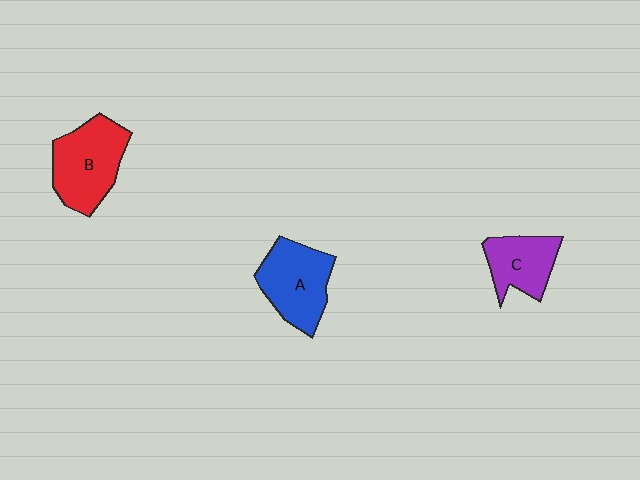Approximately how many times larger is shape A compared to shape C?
Approximately 1.3 times.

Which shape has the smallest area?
Shape C (purple).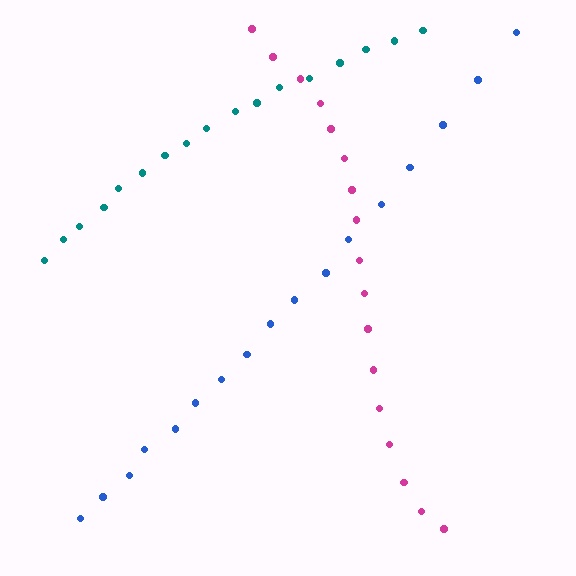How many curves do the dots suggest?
There are 3 distinct paths.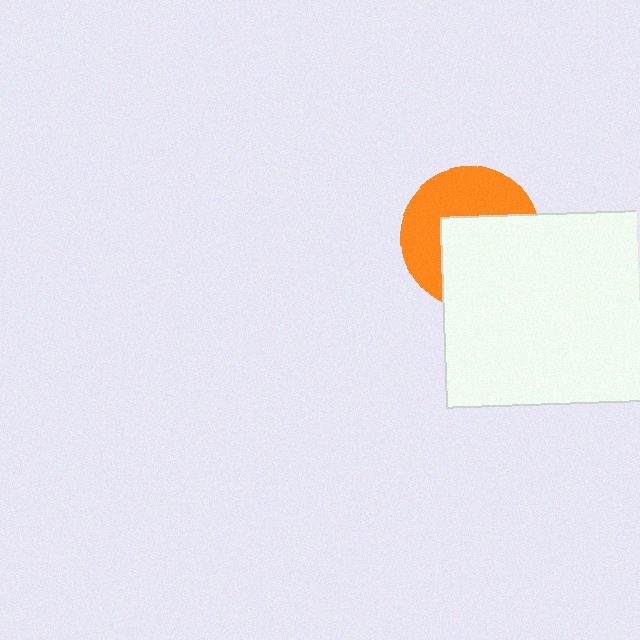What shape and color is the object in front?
The object in front is a white rectangle.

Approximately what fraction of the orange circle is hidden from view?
Roughly 51% of the orange circle is hidden behind the white rectangle.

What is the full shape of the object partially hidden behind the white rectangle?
The partially hidden object is an orange circle.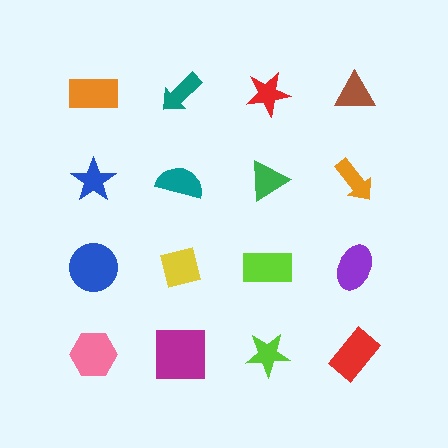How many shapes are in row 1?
4 shapes.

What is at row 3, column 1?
A blue circle.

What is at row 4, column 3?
A lime star.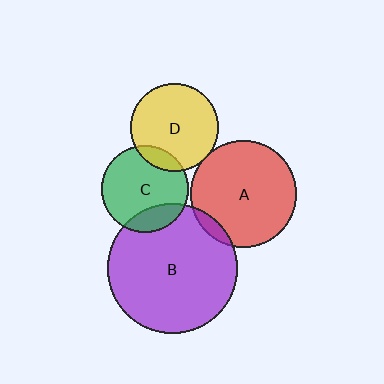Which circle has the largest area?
Circle B (purple).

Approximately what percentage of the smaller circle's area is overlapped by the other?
Approximately 10%.